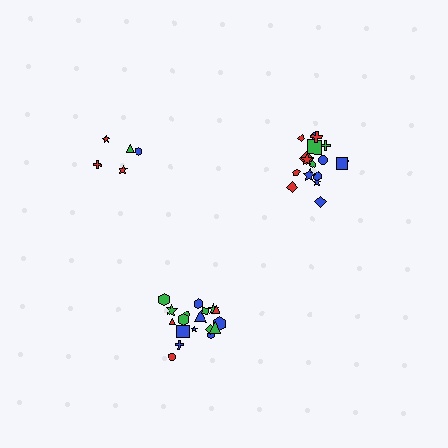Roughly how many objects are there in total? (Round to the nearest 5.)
Roughly 40 objects in total.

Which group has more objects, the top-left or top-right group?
The top-right group.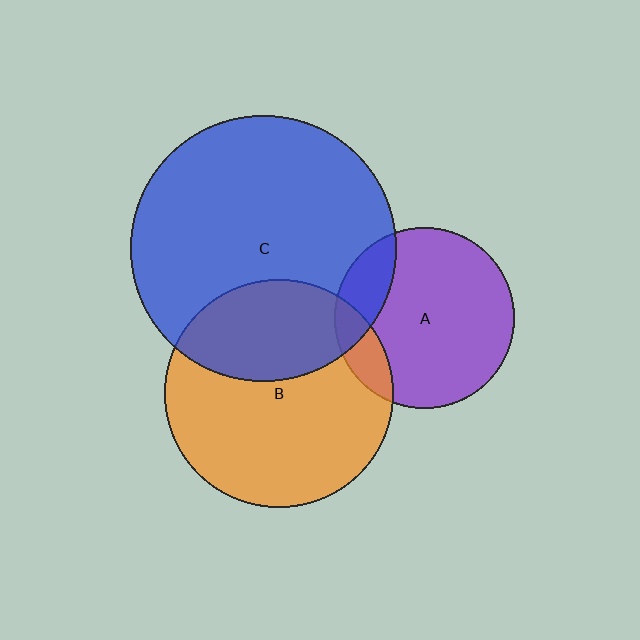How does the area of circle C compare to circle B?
Approximately 1.4 times.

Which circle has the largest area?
Circle C (blue).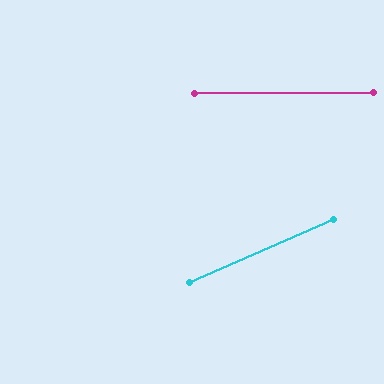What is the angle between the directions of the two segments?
Approximately 23 degrees.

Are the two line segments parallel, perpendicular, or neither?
Neither parallel nor perpendicular — they differ by about 23°.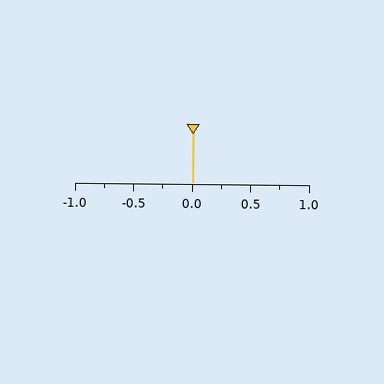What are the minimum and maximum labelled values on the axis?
The axis runs from -1.0 to 1.0.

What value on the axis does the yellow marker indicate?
The marker indicates approximately 0.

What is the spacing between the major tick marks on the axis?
The major ticks are spaced 0.5 apart.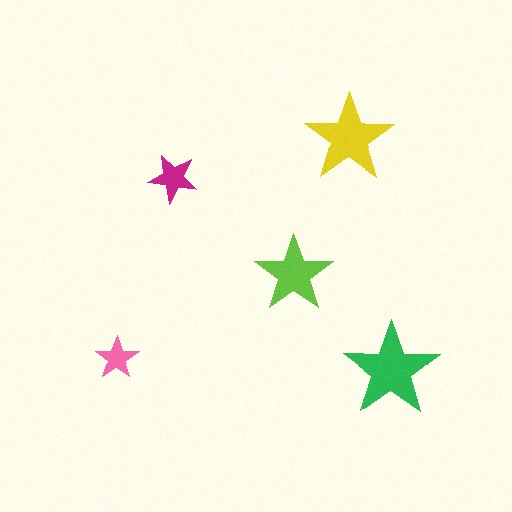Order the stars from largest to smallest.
the green one, the yellow one, the lime one, the magenta one, the pink one.